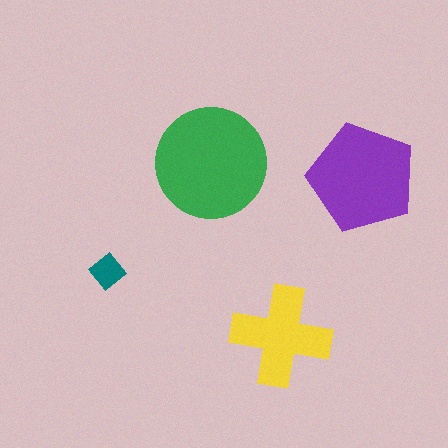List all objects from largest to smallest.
The green circle, the purple pentagon, the yellow cross, the teal diamond.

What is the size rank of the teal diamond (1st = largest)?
4th.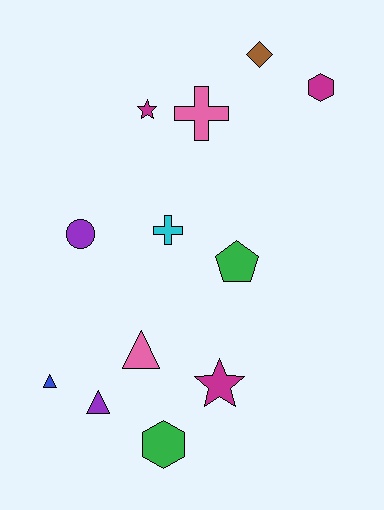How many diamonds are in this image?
There is 1 diamond.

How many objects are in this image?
There are 12 objects.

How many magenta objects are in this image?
There are 3 magenta objects.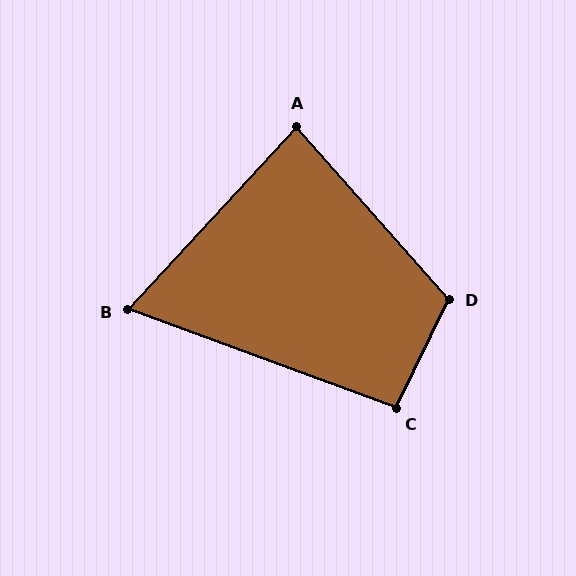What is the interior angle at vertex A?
Approximately 84 degrees (acute).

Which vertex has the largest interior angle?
D, at approximately 112 degrees.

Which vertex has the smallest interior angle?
B, at approximately 68 degrees.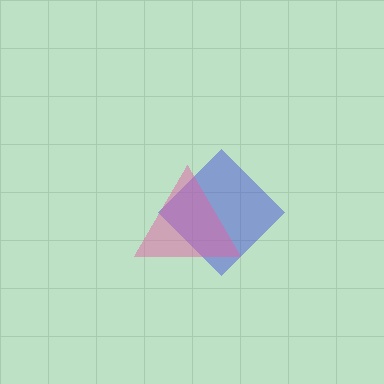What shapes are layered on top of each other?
The layered shapes are: a blue diamond, a pink triangle.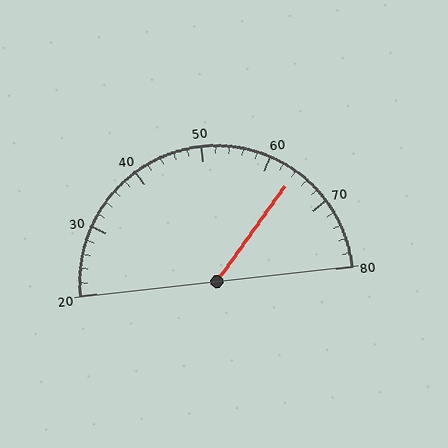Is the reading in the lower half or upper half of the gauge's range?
The reading is in the upper half of the range (20 to 80).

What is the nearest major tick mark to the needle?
The nearest major tick mark is 60.